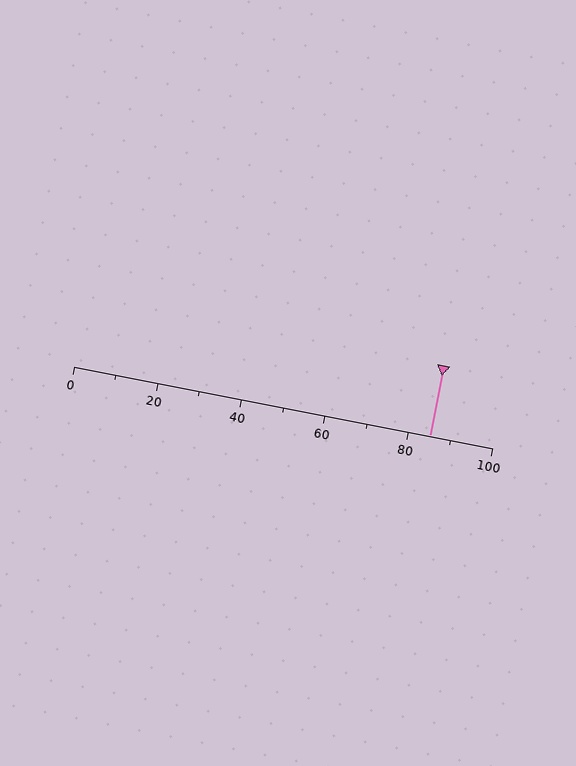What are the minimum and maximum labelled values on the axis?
The axis runs from 0 to 100.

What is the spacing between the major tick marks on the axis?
The major ticks are spaced 20 apart.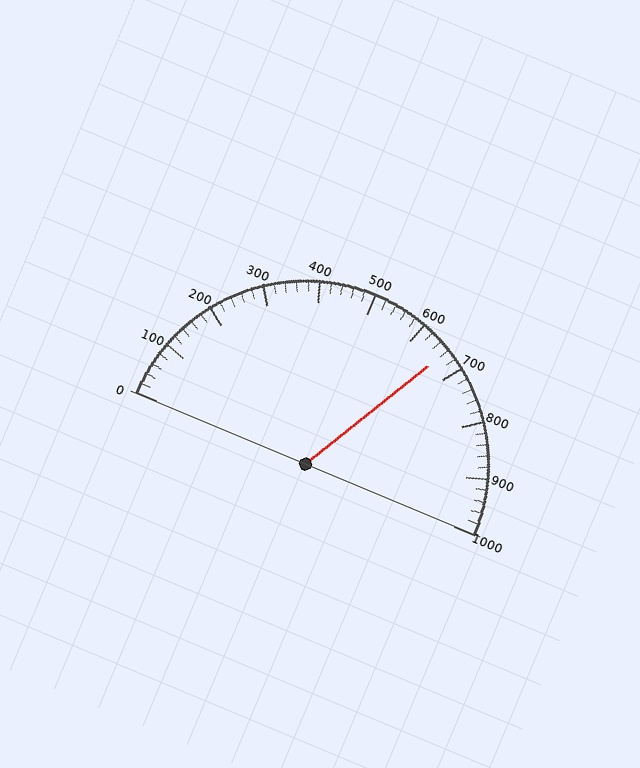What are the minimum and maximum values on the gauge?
The gauge ranges from 0 to 1000.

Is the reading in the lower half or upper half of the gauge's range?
The reading is in the upper half of the range (0 to 1000).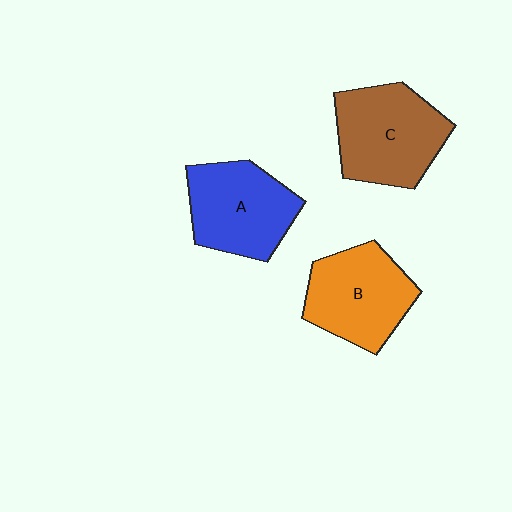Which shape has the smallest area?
Shape A (blue).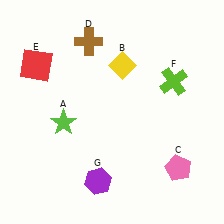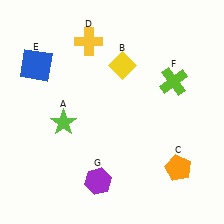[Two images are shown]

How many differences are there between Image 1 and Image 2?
There are 3 differences between the two images.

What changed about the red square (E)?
In Image 1, E is red. In Image 2, it changed to blue.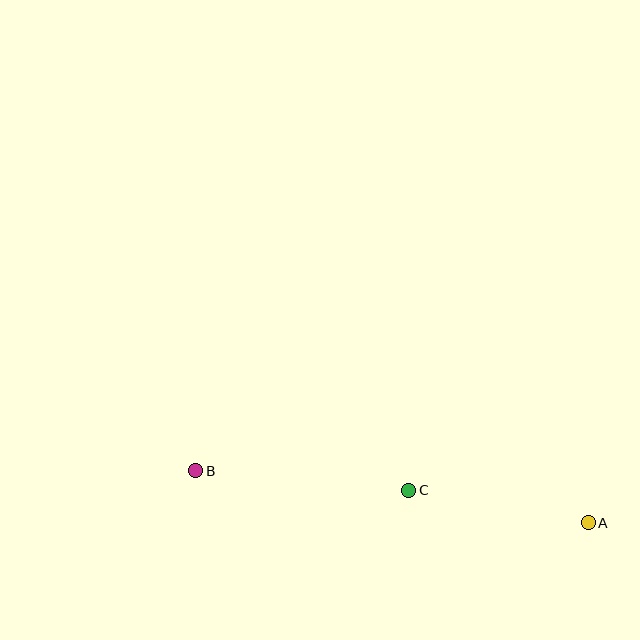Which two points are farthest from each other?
Points A and B are farthest from each other.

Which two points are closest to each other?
Points A and C are closest to each other.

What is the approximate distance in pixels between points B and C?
The distance between B and C is approximately 214 pixels.